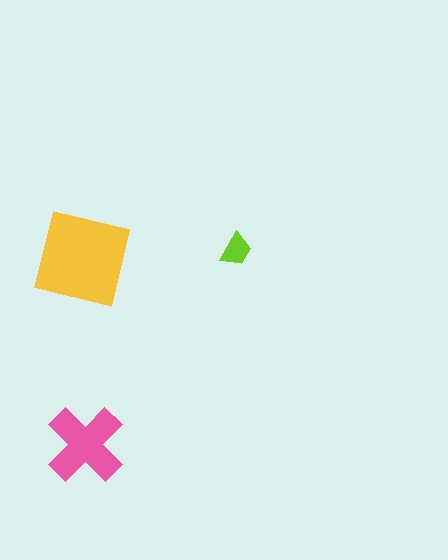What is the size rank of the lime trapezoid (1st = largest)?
3rd.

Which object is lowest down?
The pink cross is bottommost.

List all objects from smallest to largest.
The lime trapezoid, the pink cross, the yellow square.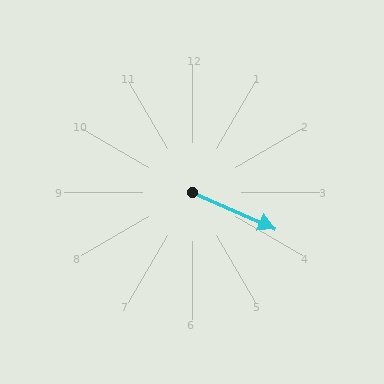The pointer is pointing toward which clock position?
Roughly 4 o'clock.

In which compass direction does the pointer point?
Southeast.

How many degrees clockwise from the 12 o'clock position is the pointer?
Approximately 114 degrees.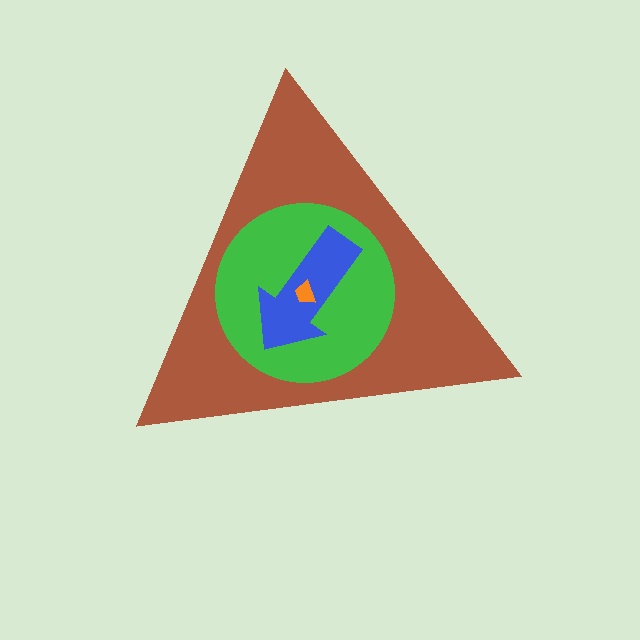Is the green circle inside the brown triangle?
Yes.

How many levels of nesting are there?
4.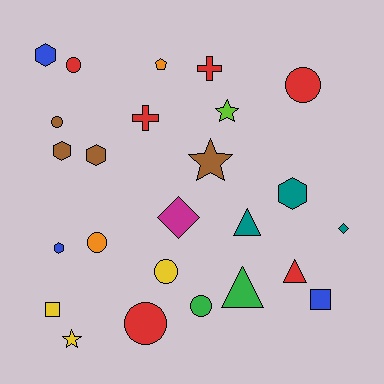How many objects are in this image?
There are 25 objects.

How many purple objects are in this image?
There are no purple objects.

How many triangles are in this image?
There are 3 triangles.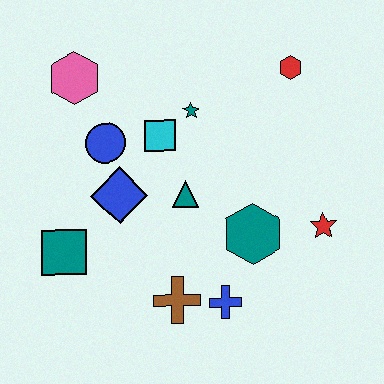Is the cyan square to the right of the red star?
No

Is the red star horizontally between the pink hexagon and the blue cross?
No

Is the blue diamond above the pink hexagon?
No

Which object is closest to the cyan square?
The teal star is closest to the cyan square.